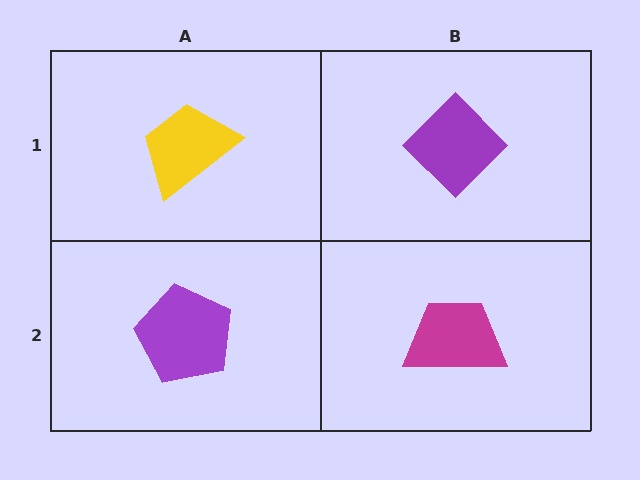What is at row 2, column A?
A purple pentagon.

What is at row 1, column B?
A purple diamond.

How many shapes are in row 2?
2 shapes.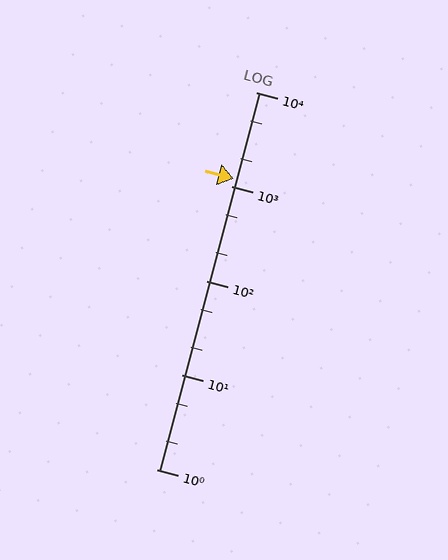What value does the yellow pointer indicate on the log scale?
The pointer indicates approximately 1200.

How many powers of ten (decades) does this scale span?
The scale spans 4 decades, from 1 to 10000.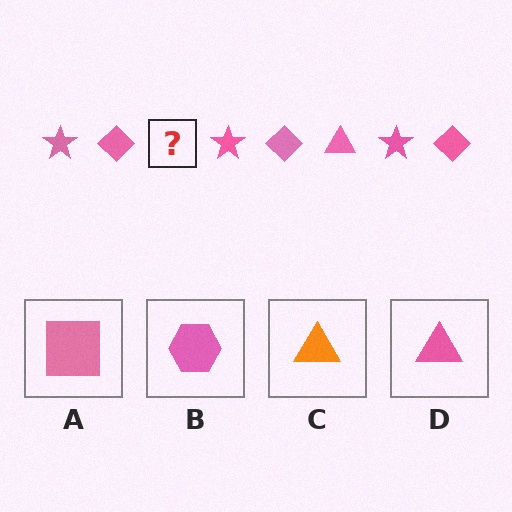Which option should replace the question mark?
Option D.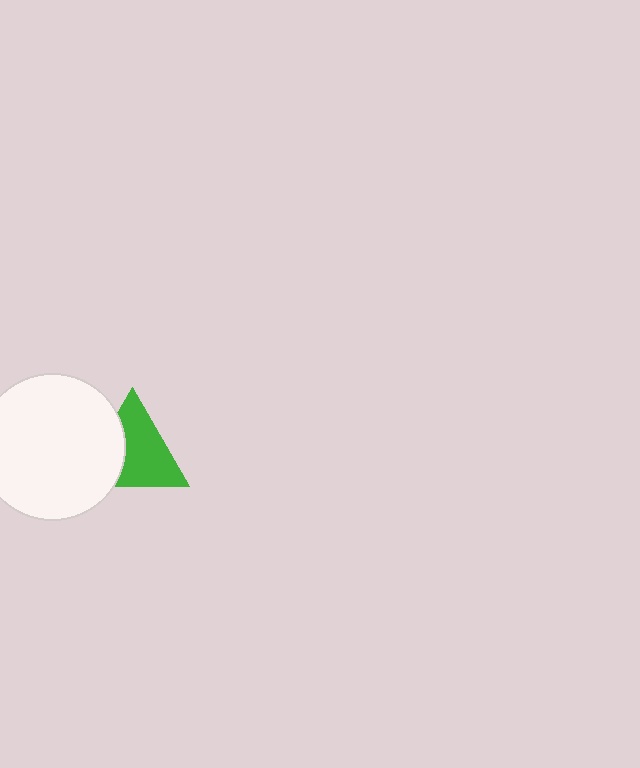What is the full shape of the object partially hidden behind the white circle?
The partially hidden object is a green triangle.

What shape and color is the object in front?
The object in front is a white circle.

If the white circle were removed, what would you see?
You would see the complete green triangle.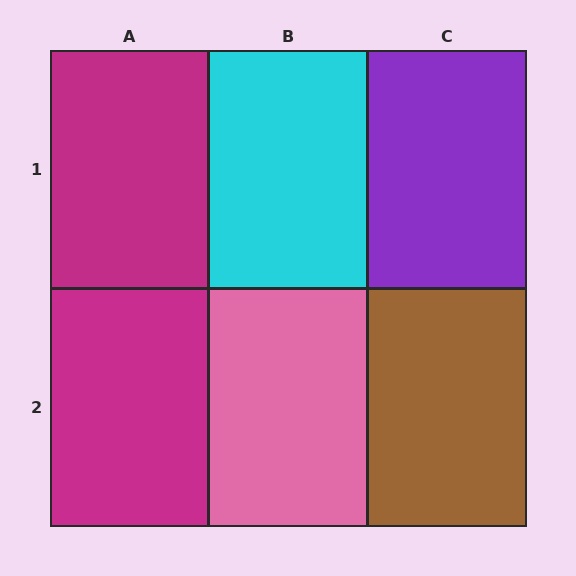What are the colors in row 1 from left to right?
Magenta, cyan, purple.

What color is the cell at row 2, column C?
Brown.